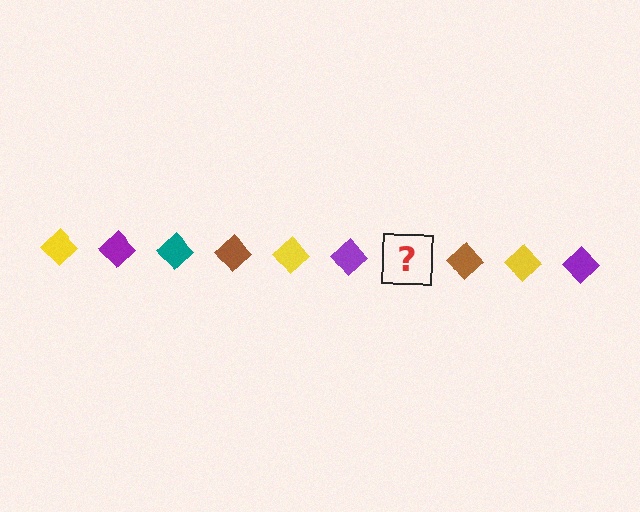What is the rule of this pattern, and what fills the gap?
The rule is that the pattern cycles through yellow, purple, teal, brown diamonds. The gap should be filled with a teal diamond.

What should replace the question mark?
The question mark should be replaced with a teal diamond.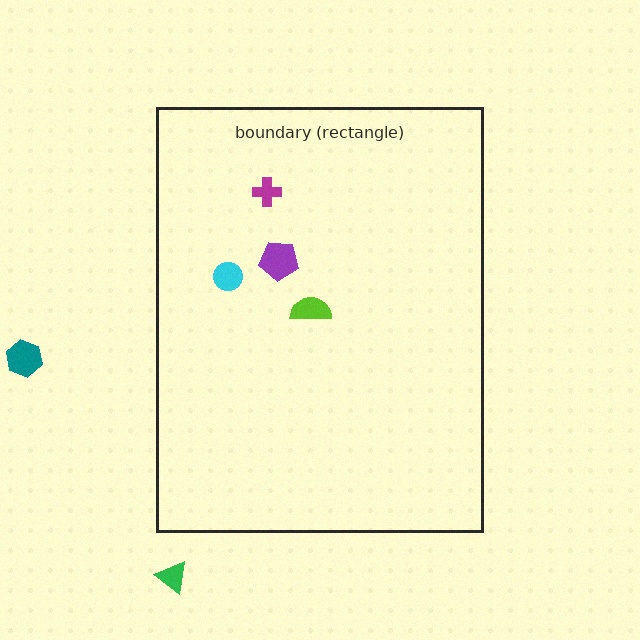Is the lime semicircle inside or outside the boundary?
Inside.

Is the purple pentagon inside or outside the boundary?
Inside.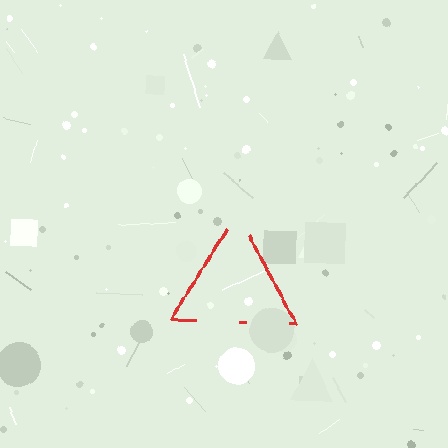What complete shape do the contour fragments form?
The contour fragments form a triangle.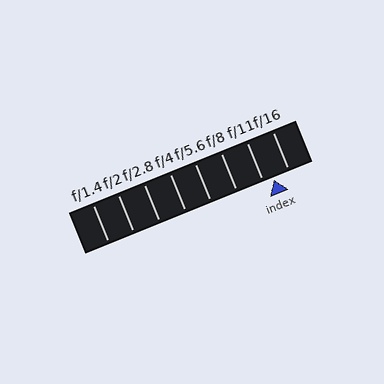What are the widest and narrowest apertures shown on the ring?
The widest aperture shown is f/1.4 and the narrowest is f/16.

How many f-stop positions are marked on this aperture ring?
There are 8 f-stop positions marked.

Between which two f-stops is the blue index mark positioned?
The index mark is between f/11 and f/16.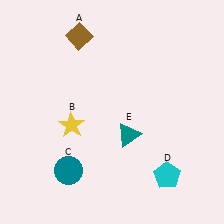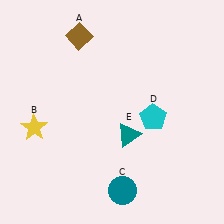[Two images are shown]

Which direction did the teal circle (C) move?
The teal circle (C) moved right.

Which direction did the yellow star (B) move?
The yellow star (B) moved left.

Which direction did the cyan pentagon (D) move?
The cyan pentagon (D) moved up.